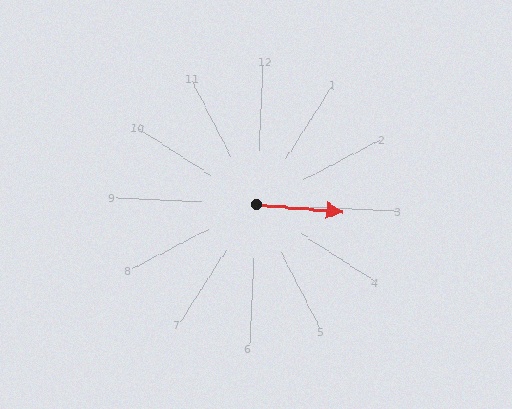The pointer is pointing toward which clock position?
Roughly 3 o'clock.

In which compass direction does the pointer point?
East.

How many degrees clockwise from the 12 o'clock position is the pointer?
Approximately 92 degrees.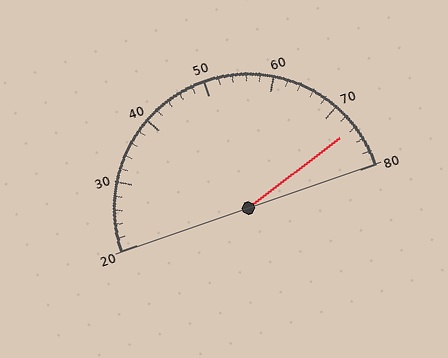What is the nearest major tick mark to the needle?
The nearest major tick mark is 70.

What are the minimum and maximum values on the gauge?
The gauge ranges from 20 to 80.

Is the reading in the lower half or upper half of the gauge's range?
The reading is in the upper half of the range (20 to 80).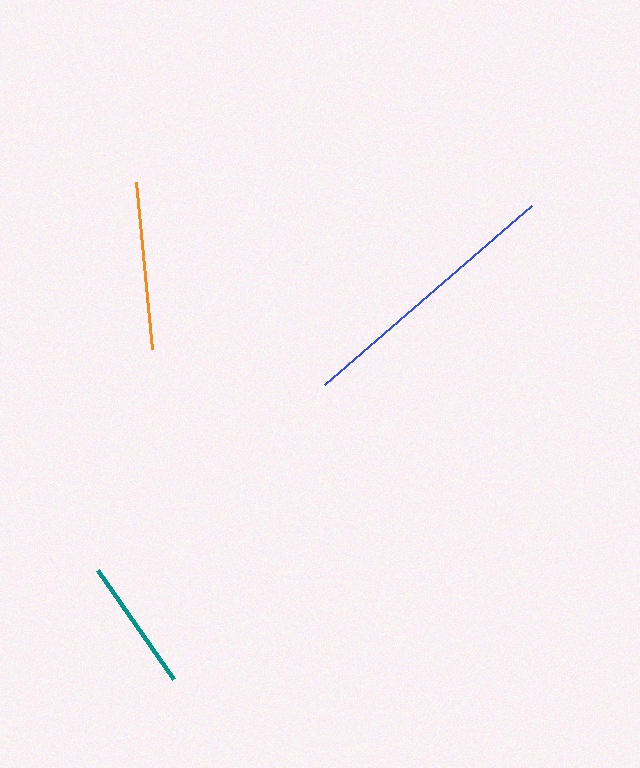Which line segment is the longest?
The blue line is the longest at approximately 273 pixels.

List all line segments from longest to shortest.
From longest to shortest: blue, orange, teal.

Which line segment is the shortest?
The teal line is the shortest at approximately 133 pixels.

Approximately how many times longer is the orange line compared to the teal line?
The orange line is approximately 1.3 times the length of the teal line.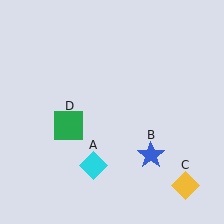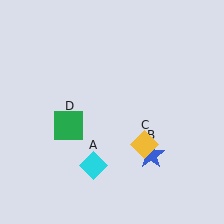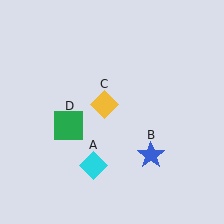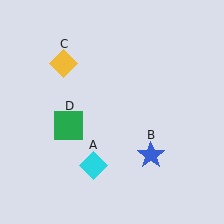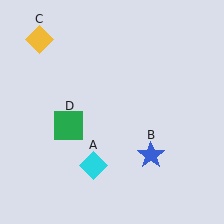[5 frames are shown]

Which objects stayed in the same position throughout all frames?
Cyan diamond (object A) and blue star (object B) and green square (object D) remained stationary.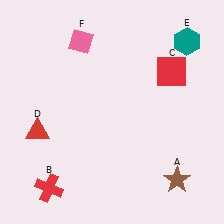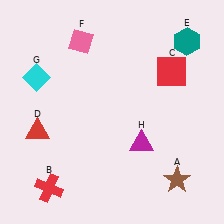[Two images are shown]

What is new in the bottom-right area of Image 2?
A magenta triangle (H) was added in the bottom-right area of Image 2.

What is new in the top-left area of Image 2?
A cyan diamond (G) was added in the top-left area of Image 2.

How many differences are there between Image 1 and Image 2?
There are 2 differences between the two images.